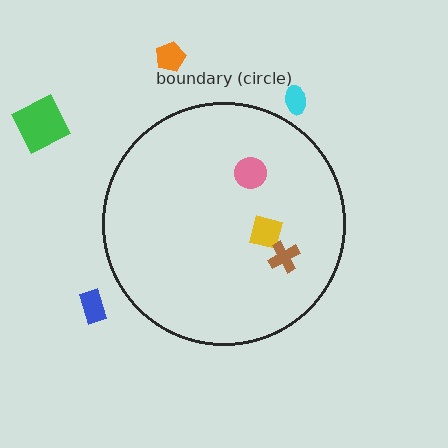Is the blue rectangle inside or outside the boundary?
Outside.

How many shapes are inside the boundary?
3 inside, 4 outside.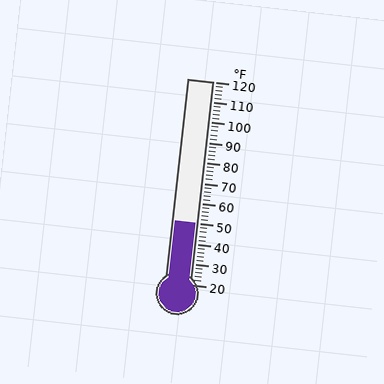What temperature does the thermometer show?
The thermometer shows approximately 50°F.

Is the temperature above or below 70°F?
The temperature is below 70°F.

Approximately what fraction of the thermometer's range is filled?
The thermometer is filled to approximately 30% of its range.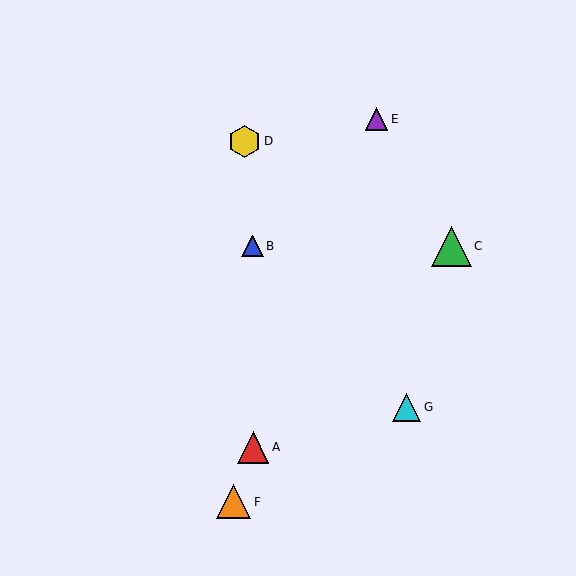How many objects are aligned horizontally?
2 objects (B, C) are aligned horizontally.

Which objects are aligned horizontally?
Objects B, C are aligned horizontally.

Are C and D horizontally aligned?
No, C is at y≈246 and D is at y≈141.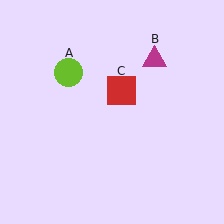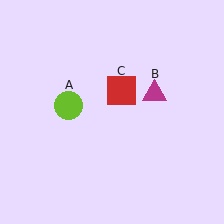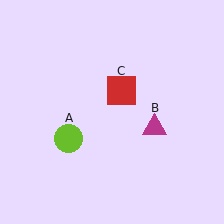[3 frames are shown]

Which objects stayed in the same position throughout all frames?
Red square (object C) remained stationary.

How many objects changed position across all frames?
2 objects changed position: lime circle (object A), magenta triangle (object B).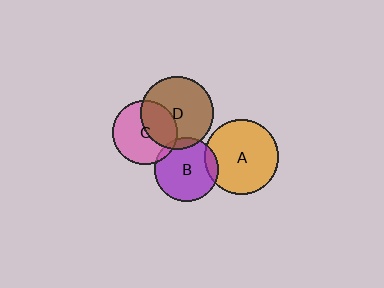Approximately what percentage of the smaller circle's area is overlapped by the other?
Approximately 5%.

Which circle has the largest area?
Circle A (orange).